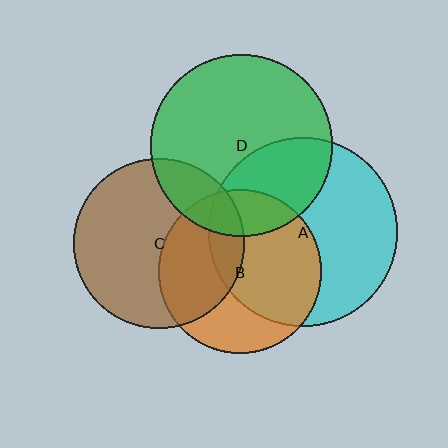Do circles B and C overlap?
Yes.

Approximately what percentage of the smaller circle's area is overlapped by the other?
Approximately 40%.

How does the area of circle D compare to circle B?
Approximately 1.2 times.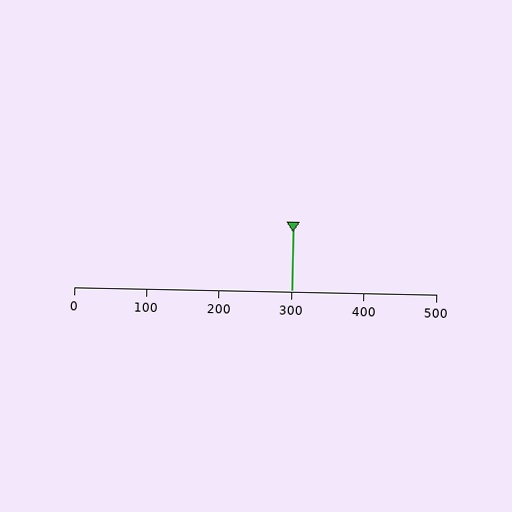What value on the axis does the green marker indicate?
The marker indicates approximately 300.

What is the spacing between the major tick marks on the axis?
The major ticks are spaced 100 apart.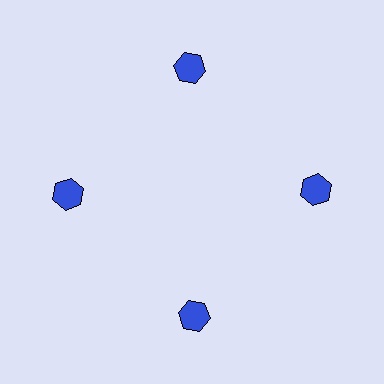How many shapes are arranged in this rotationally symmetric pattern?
There are 4 shapes, arranged in 4 groups of 1.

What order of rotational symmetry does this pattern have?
This pattern has 4-fold rotational symmetry.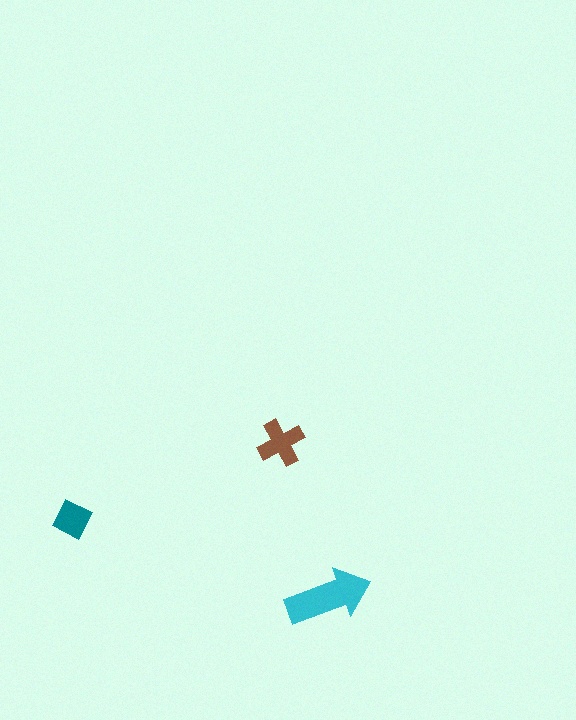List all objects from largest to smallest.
The cyan arrow, the brown cross, the teal square.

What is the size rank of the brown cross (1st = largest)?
2nd.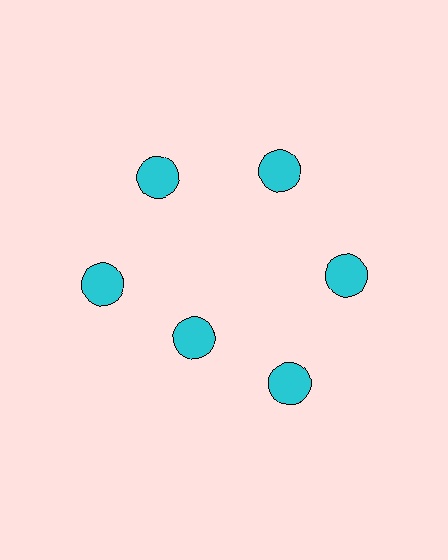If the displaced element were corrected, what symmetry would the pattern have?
It would have 6-fold rotational symmetry — the pattern would map onto itself every 60 degrees.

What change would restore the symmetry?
The symmetry would be restored by moving it outward, back onto the ring so that all 6 circles sit at equal angles and equal distance from the center.